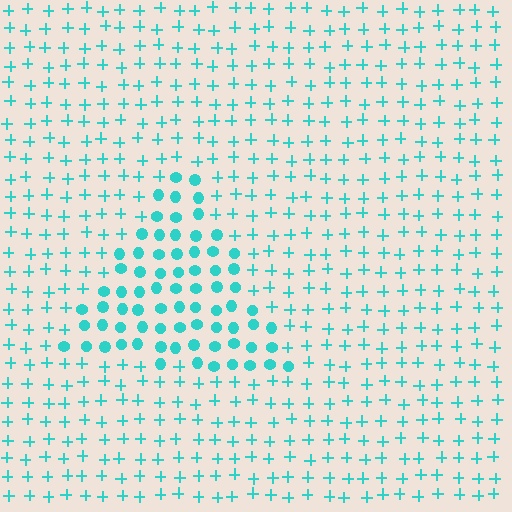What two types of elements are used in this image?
The image uses circles inside the triangle region and plus signs outside it.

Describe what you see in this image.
The image is filled with small cyan elements arranged in a uniform grid. A triangle-shaped region contains circles, while the surrounding area contains plus signs. The boundary is defined purely by the change in element shape.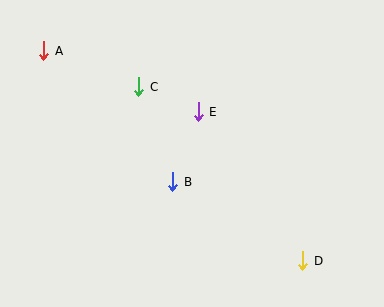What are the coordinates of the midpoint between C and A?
The midpoint between C and A is at (91, 69).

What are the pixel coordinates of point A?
Point A is at (44, 51).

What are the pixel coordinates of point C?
Point C is at (139, 87).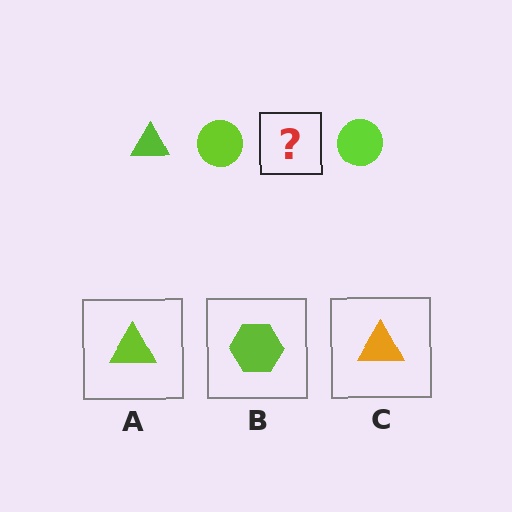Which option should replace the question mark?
Option A.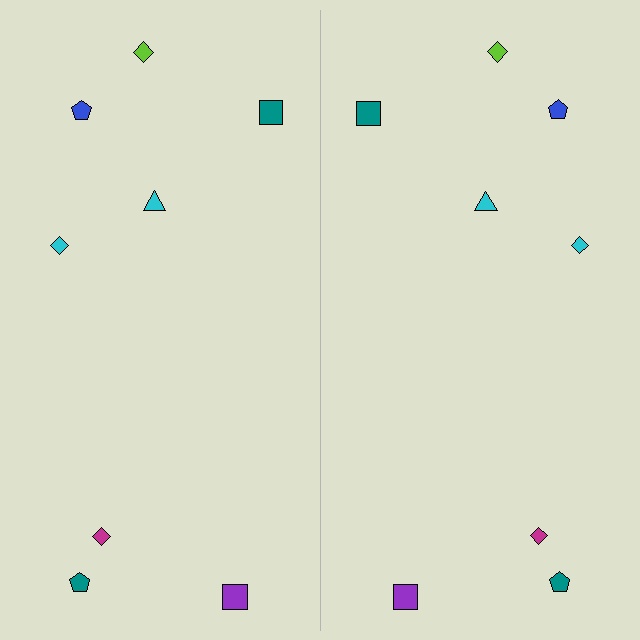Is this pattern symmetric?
Yes, this pattern has bilateral (reflection) symmetry.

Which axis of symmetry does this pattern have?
The pattern has a vertical axis of symmetry running through the center of the image.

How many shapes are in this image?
There are 16 shapes in this image.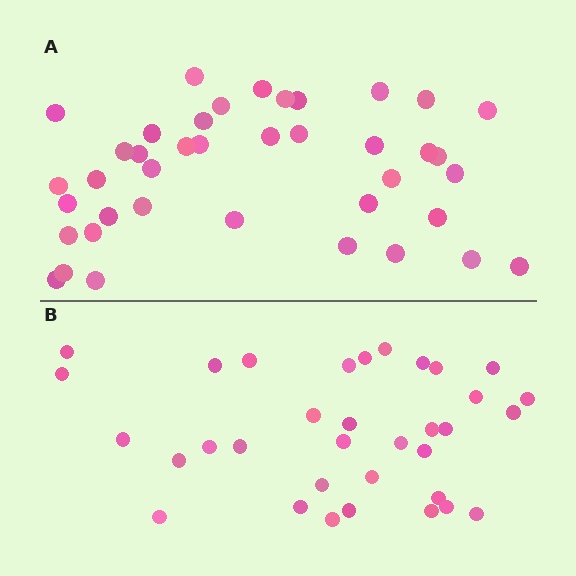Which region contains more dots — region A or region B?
Region A (the top region) has more dots.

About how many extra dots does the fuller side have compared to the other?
Region A has about 6 more dots than region B.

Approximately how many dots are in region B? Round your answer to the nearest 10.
About 30 dots. (The exact count is 34, which rounds to 30.)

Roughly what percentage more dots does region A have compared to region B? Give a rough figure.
About 20% more.